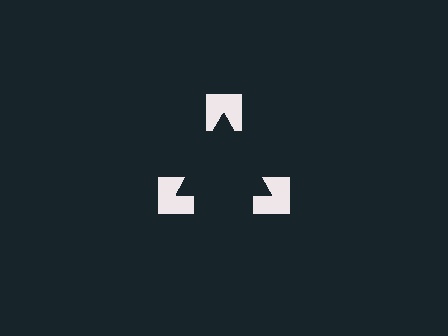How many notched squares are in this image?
There are 3 — one at each vertex of the illusory triangle.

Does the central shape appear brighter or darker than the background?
It typically appears slightly darker than the background, even though no actual brightness change is drawn.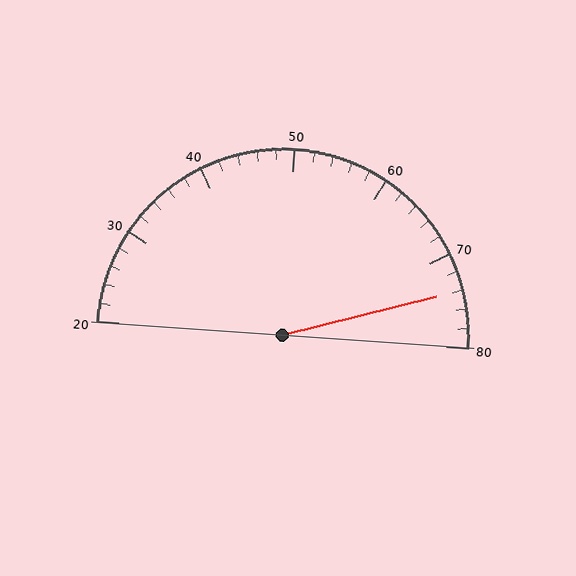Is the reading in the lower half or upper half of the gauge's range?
The reading is in the upper half of the range (20 to 80).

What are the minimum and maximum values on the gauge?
The gauge ranges from 20 to 80.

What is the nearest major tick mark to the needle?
The nearest major tick mark is 70.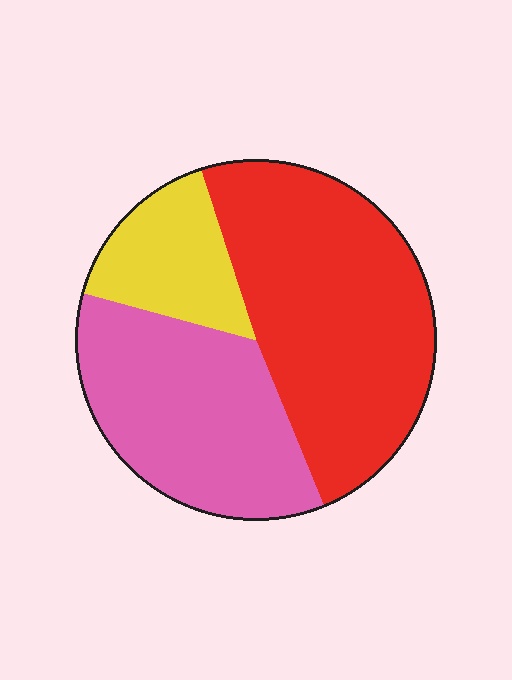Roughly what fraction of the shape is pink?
Pink covers around 35% of the shape.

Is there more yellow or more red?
Red.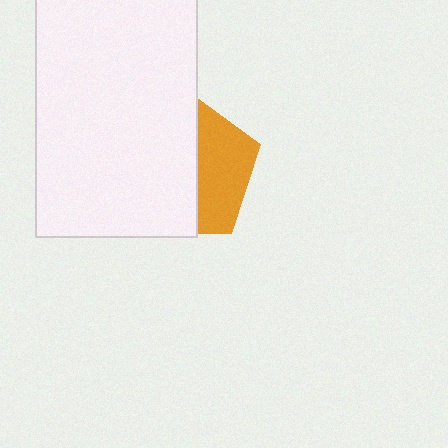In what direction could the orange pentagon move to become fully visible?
The orange pentagon could move right. That would shift it out from behind the white rectangle entirely.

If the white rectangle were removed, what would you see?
You would see the complete orange pentagon.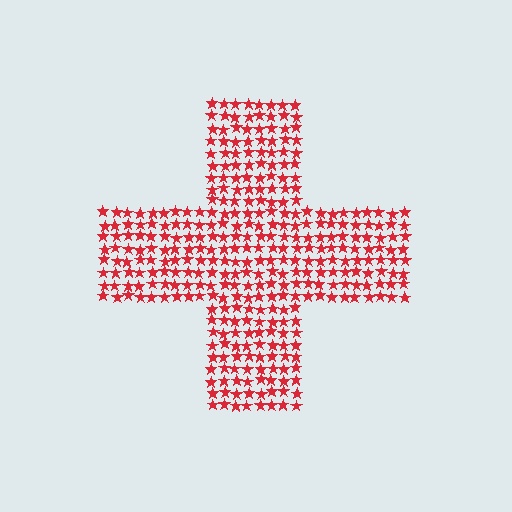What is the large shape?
The large shape is a cross.